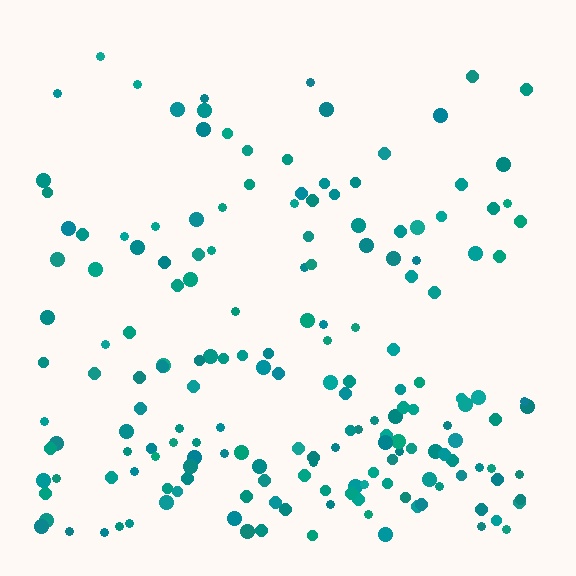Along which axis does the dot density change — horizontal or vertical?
Vertical.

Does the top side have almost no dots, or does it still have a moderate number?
Still a moderate number, just noticeably fewer than the bottom.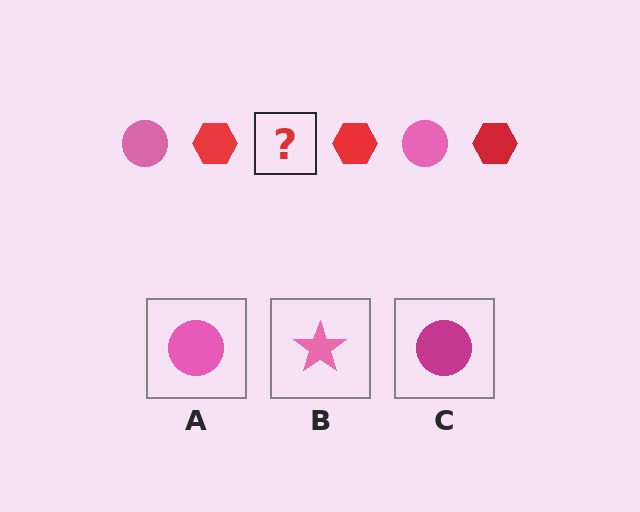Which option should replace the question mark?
Option A.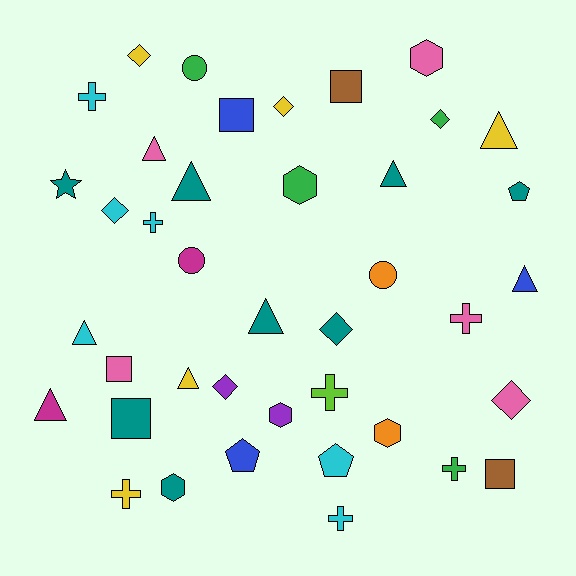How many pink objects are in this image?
There are 5 pink objects.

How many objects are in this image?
There are 40 objects.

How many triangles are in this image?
There are 9 triangles.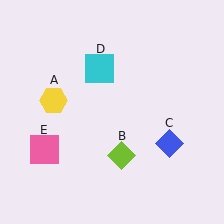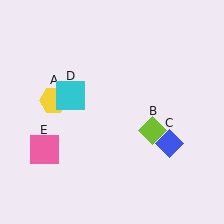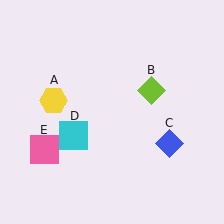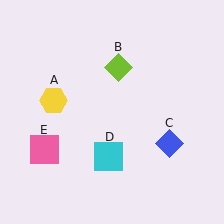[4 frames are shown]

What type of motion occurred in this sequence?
The lime diamond (object B), cyan square (object D) rotated counterclockwise around the center of the scene.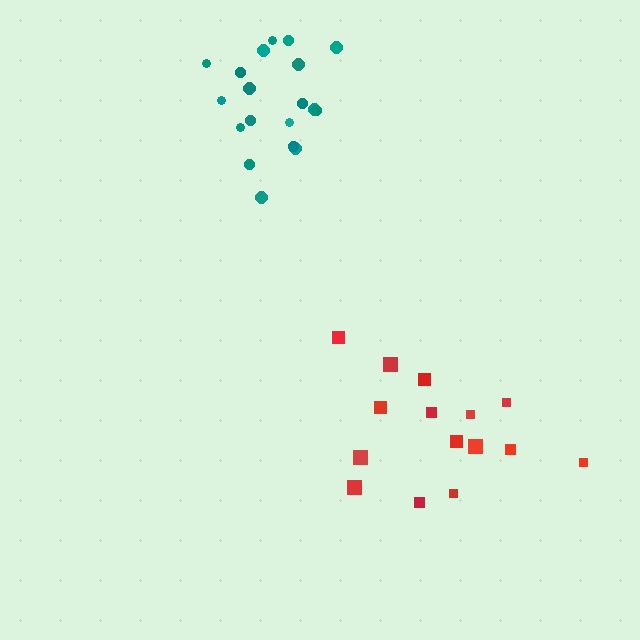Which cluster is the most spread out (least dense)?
Red.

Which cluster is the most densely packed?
Teal.